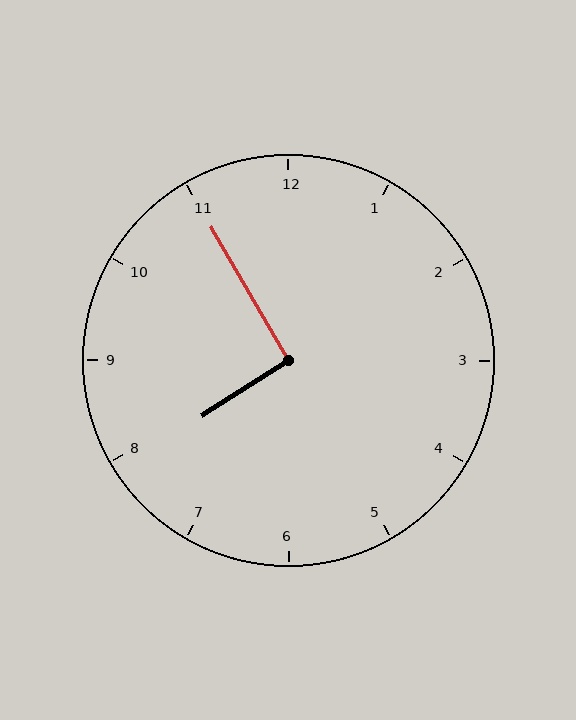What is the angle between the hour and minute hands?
Approximately 92 degrees.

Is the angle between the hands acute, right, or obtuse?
It is right.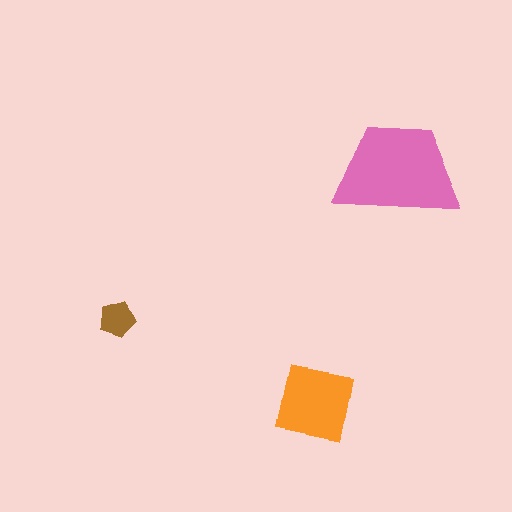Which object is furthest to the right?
The pink trapezoid is rightmost.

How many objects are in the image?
There are 3 objects in the image.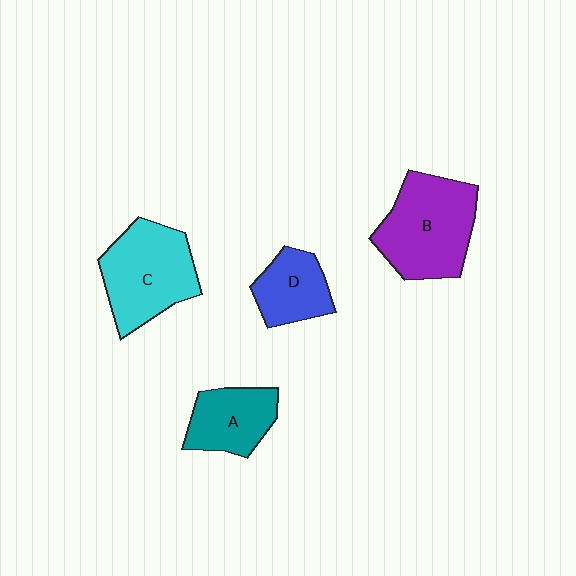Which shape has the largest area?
Shape B (purple).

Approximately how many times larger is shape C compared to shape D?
Approximately 1.7 times.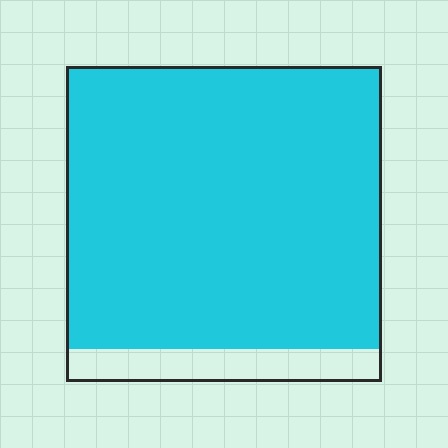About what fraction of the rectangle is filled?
About nine tenths (9/10).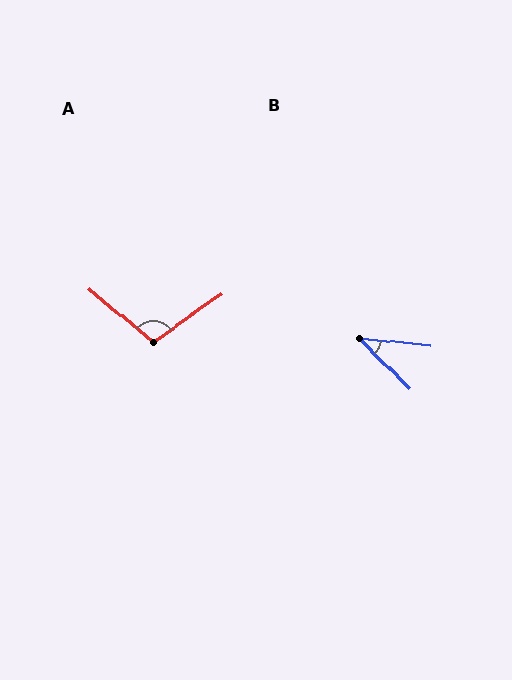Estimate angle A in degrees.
Approximately 105 degrees.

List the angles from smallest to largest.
B (39°), A (105°).